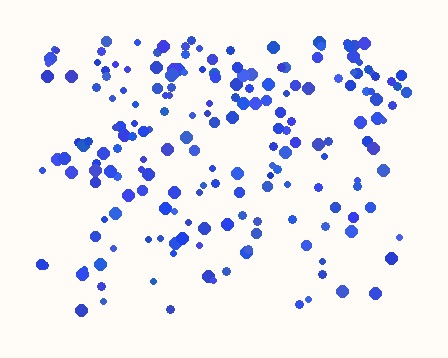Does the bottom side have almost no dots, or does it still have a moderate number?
Still a moderate number, just noticeably fewer than the top.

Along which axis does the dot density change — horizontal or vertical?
Vertical.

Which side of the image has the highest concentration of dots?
The top.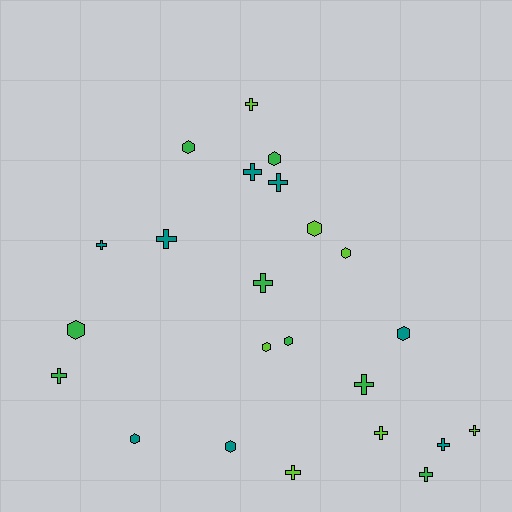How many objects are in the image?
There are 23 objects.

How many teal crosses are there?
There are 5 teal crosses.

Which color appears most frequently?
Teal, with 8 objects.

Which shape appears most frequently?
Cross, with 13 objects.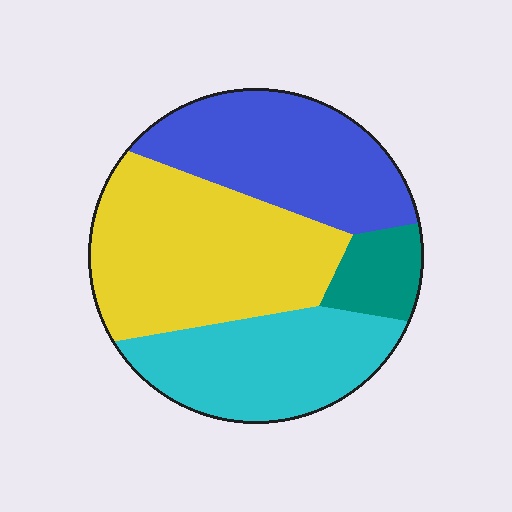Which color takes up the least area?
Teal, at roughly 10%.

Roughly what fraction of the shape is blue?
Blue takes up about one quarter (1/4) of the shape.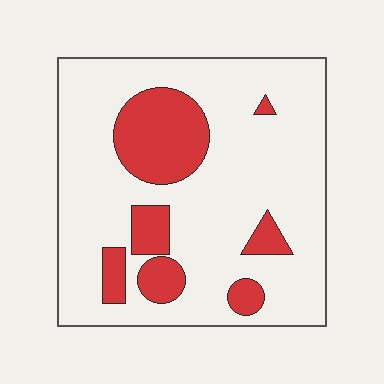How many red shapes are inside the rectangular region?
7.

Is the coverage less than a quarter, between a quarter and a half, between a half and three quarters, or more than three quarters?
Less than a quarter.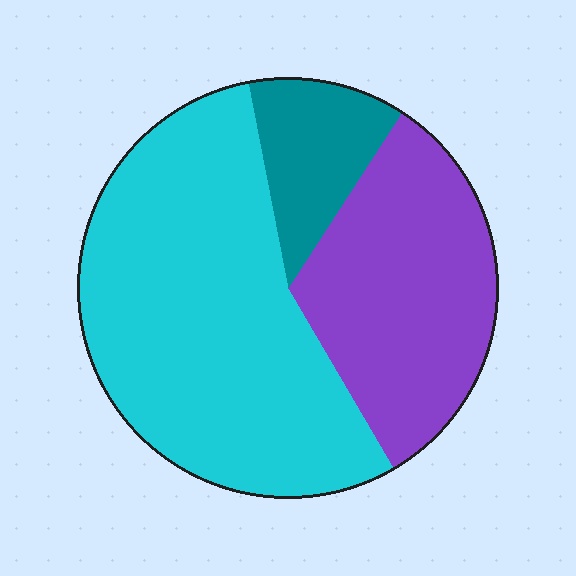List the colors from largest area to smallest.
From largest to smallest: cyan, purple, teal.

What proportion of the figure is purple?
Purple takes up about one third (1/3) of the figure.